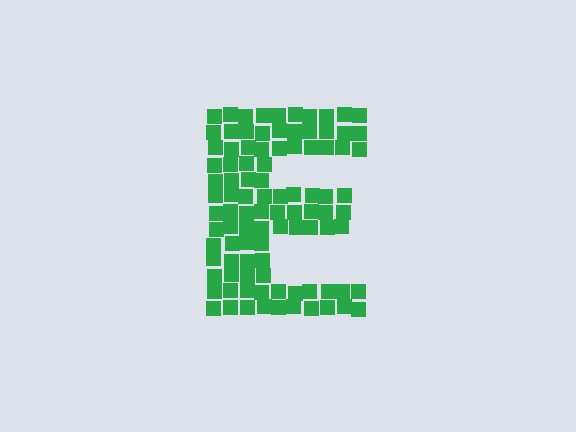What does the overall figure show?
The overall figure shows the letter E.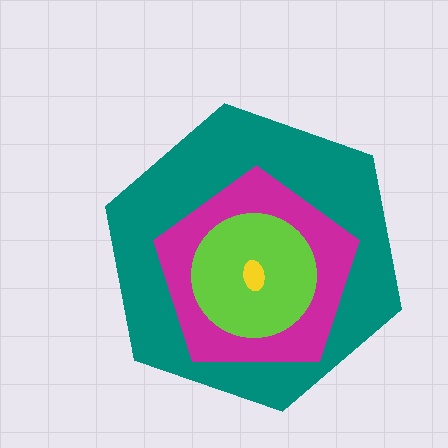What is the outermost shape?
The teal hexagon.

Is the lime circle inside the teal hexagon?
Yes.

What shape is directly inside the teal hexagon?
The magenta pentagon.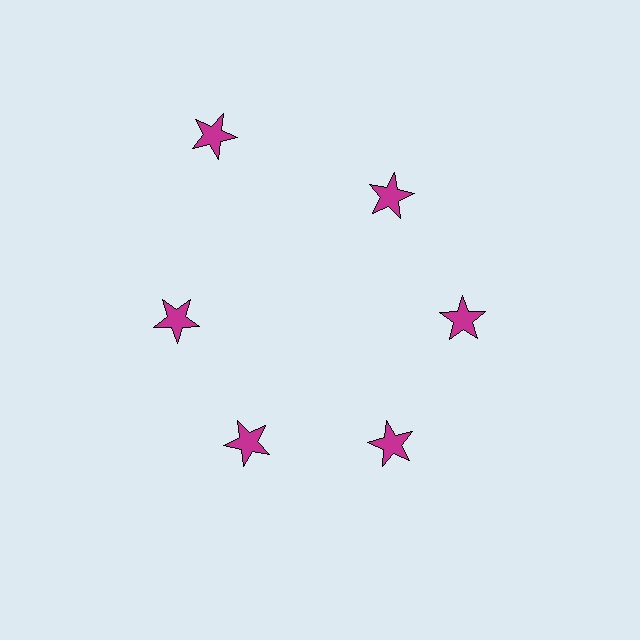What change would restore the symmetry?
The symmetry would be restored by moving it inward, back onto the ring so that all 6 stars sit at equal angles and equal distance from the center.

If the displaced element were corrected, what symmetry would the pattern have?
It would have 6-fold rotational symmetry — the pattern would map onto itself every 60 degrees.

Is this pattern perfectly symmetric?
No. The 6 magenta stars are arranged in a ring, but one element near the 11 o'clock position is pushed outward from the center, breaking the 6-fold rotational symmetry.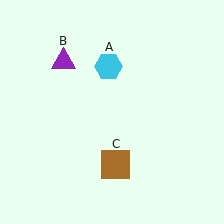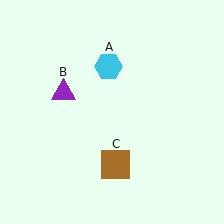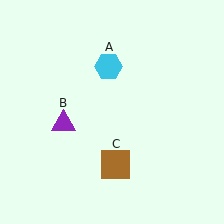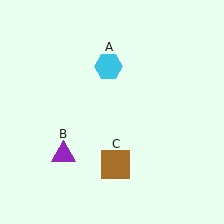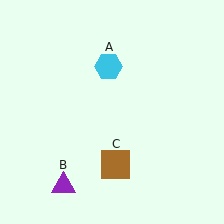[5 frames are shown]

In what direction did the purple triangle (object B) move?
The purple triangle (object B) moved down.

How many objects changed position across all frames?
1 object changed position: purple triangle (object B).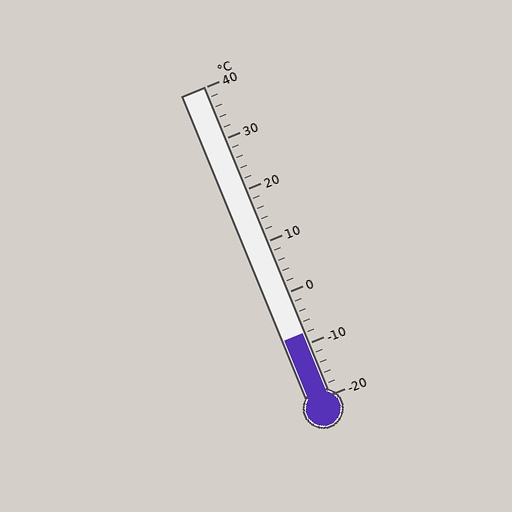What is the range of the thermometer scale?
The thermometer scale ranges from -20°C to 40°C.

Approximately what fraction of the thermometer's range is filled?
The thermometer is filled to approximately 20% of its range.